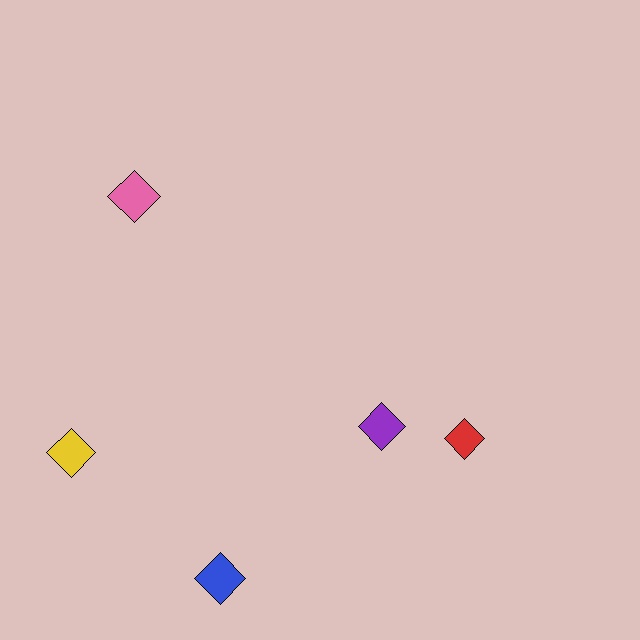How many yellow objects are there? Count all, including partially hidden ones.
There is 1 yellow object.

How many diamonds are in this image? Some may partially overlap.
There are 5 diamonds.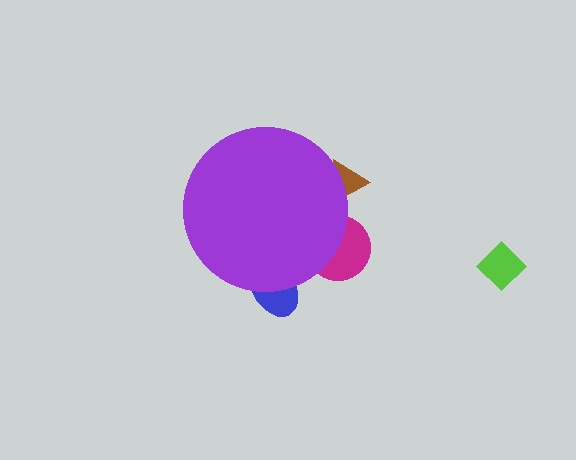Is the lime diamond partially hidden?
No, the lime diamond is fully visible.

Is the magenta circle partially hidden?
Yes, the magenta circle is partially hidden behind the purple circle.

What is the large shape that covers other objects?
A purple circle.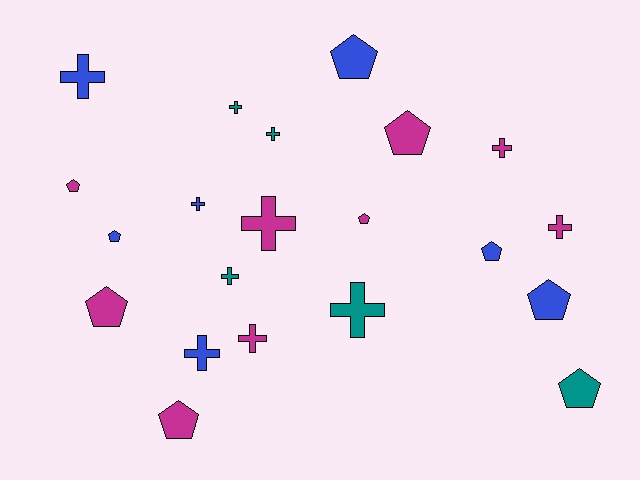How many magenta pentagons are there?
There are 5 magenta pentagons.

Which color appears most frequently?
Magenta, with 9 objects.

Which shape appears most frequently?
Cross, with 11 objects.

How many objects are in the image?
There are 21 objects.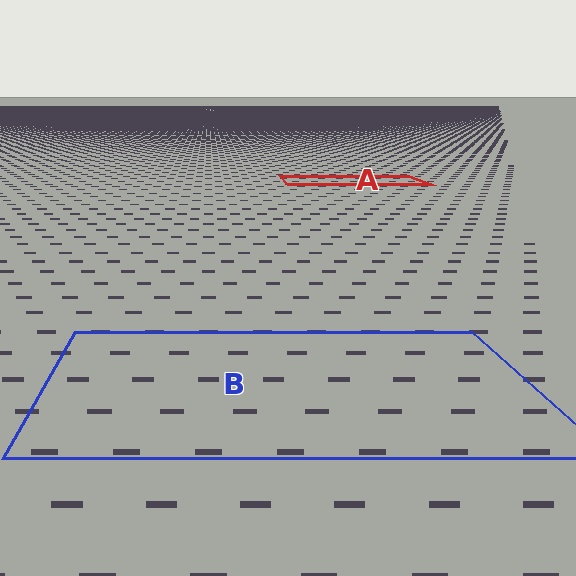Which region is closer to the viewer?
Region B is closer. The texture elements there are larger and more spread out.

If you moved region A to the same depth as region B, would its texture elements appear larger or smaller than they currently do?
They would appear larger. At a closer depth, the same texture elements are projected at a bigger on-screen size.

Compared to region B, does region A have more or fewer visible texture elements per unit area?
Region A has more texture elements per unit area — they are packed more densely because it is farther away.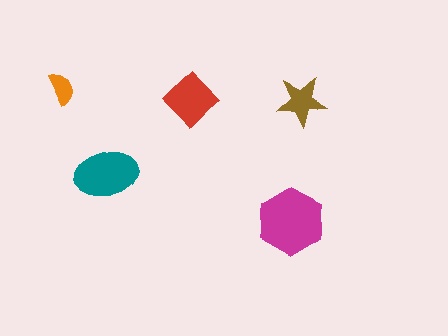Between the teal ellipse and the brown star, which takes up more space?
The teal ellipse.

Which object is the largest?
The magenta hexagon.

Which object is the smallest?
The orange semicircle.